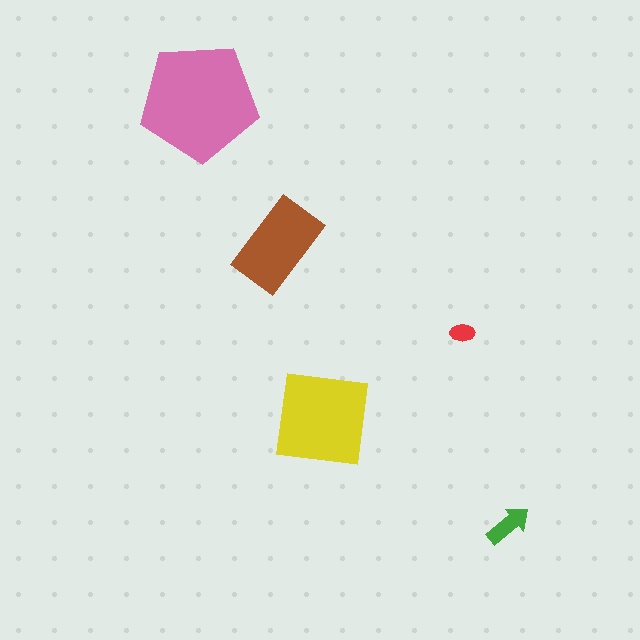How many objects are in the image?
There are 5 objects in the image.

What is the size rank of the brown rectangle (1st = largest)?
3rd.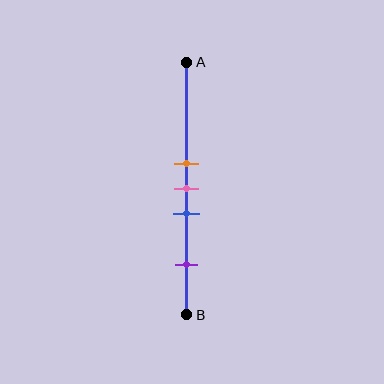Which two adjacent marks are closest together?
The orange and pink marks are the closest adjacent pair.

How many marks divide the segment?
There are 4 marks dividing the segment.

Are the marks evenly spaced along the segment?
No, the marks are not evenly spaced.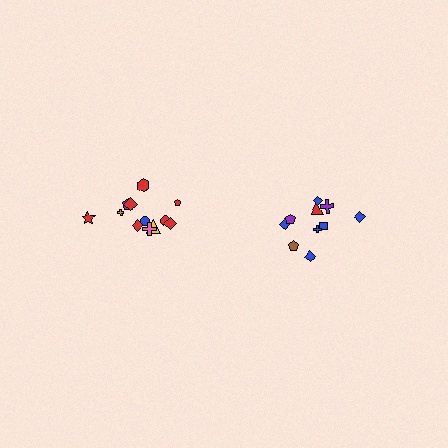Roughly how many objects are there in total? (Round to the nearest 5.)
Roughly 20 objects in total.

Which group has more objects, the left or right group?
The left group.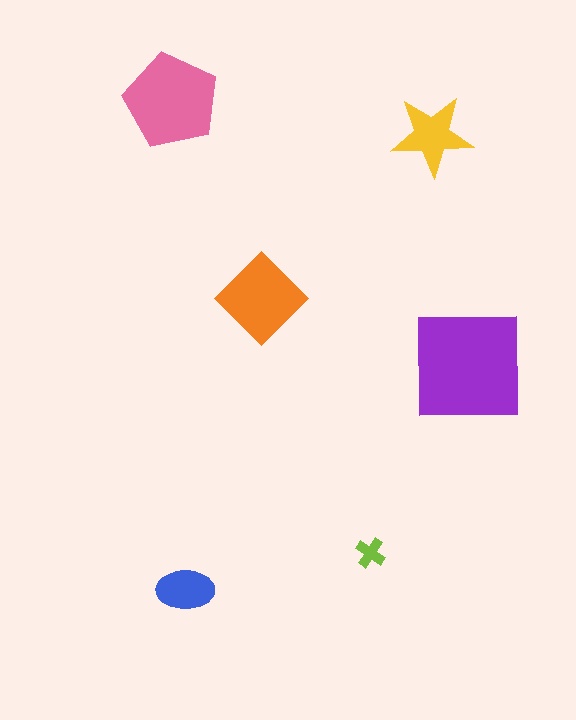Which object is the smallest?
The lime cross.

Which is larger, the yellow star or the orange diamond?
The orange diamond.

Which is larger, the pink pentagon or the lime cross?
The pink pentagon.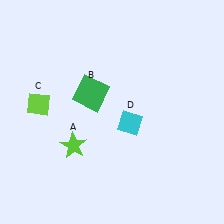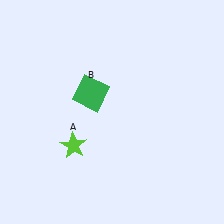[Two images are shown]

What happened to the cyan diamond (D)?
The cyan diamond (D) was removed in Image 2. It was in the bottom-right area of Image 1.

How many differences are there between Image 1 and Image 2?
There are 2 differences between the two images.